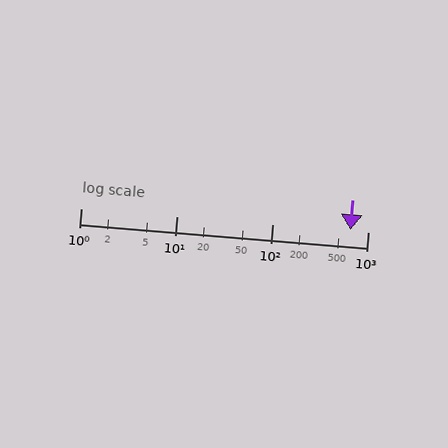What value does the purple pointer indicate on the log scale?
The pointer indicates approximately 650.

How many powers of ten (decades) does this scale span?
The scale spans 3 decades, from 1 to 1000.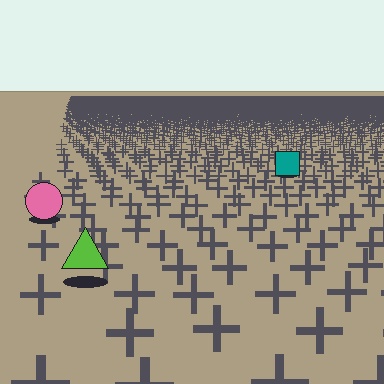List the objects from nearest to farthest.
From nearest to farthest: the lime triangle, the pink circle, the teal square.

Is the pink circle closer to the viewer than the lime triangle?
No. The lime triangle is closer — you can tell from the texture gradient: the ground texture is coarser near it.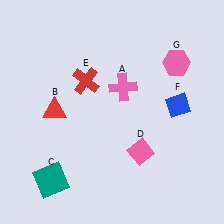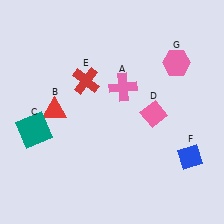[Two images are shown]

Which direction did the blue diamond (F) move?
The blue diamond (F) moved down.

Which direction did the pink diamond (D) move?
The pink diamond (D) moved up.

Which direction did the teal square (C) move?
The teal square (C) moved up.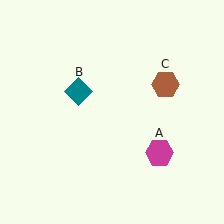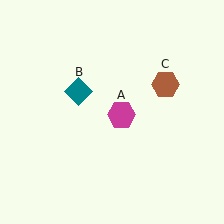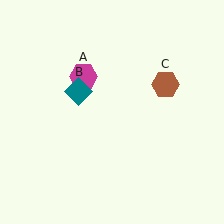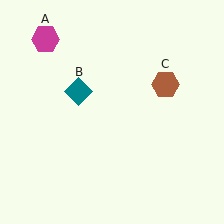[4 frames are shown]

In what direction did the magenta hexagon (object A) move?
The magenta hexagon (object A) moved up and to the left.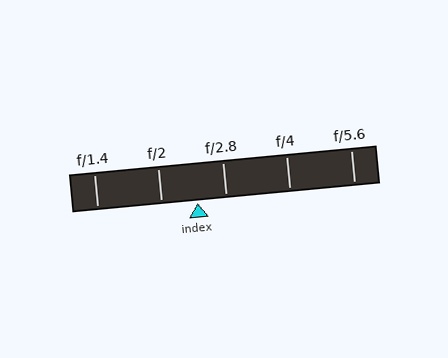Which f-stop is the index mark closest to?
The index mark is closest to f/2.8.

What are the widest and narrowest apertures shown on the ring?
The widest aperture shown is f/1.4 and the narrowest is f/5.6.